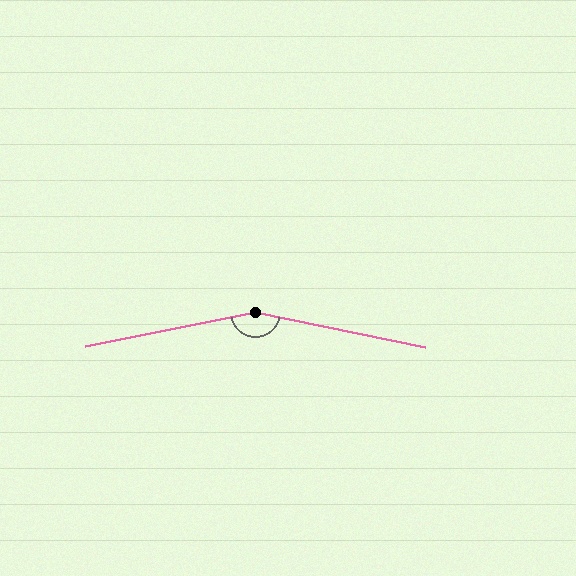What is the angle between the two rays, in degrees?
Approximately 157 degrees.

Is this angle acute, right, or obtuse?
It is obtuse.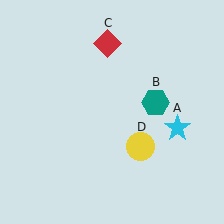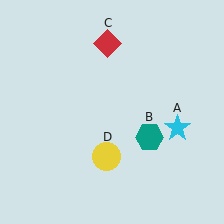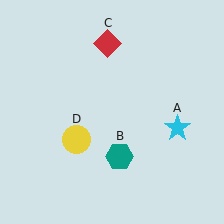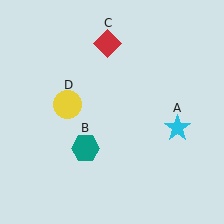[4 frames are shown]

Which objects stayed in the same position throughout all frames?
Cyan star (object A) and red diamond (object C) remained stationary.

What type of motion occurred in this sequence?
The teal hexagon (object B), yellow circle (object D) rotated clockwise around the center of the scene.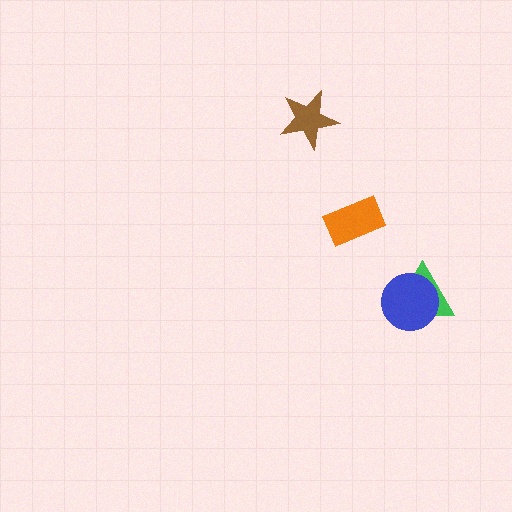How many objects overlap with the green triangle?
1 object overlaps with the green triangle.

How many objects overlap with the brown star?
0 objects overlap with the brown star.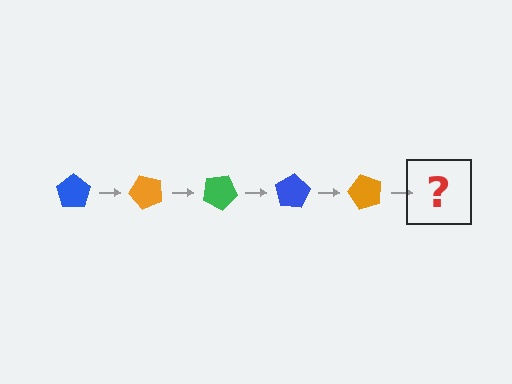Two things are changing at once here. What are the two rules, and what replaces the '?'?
The two rules are that it rotates 50 degrees each step and the color cycles through blue, orange, and green. The '?' should be a green pentagon, rotated 250 degrees from the start.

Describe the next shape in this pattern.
It should be a green pentagon, rotated 250 degrees from the start.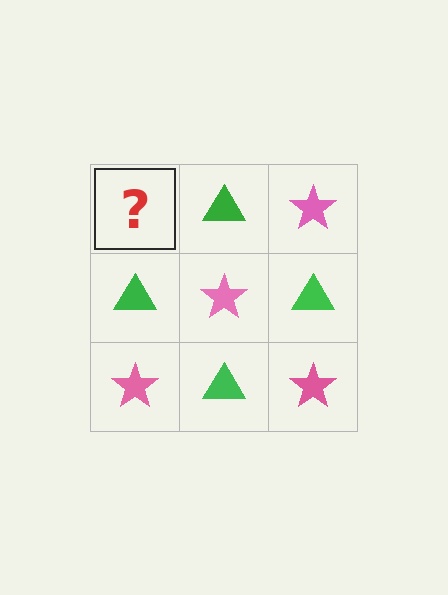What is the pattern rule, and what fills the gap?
The rule is that it alternates pink star and green triangle in a checkerboard pattern. The gap should be filled with a pink star.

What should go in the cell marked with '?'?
The missing cell should contain a pink star.